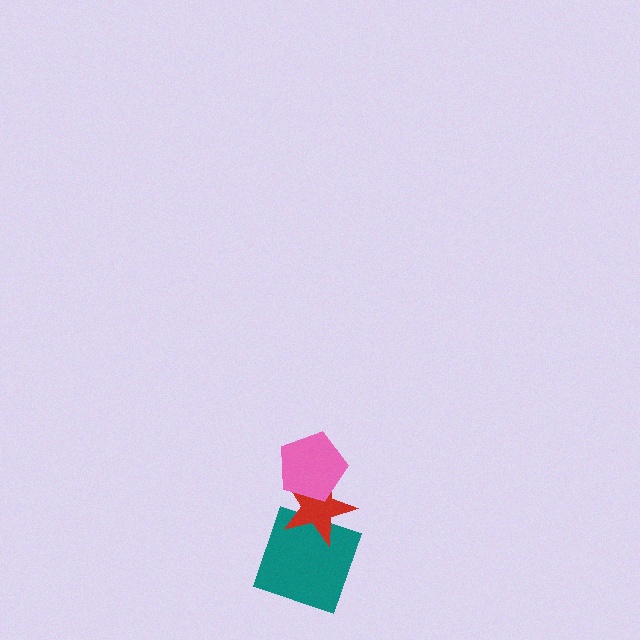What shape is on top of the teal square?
The red star is on top of the teal square.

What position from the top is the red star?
The red star is 2nd from the top.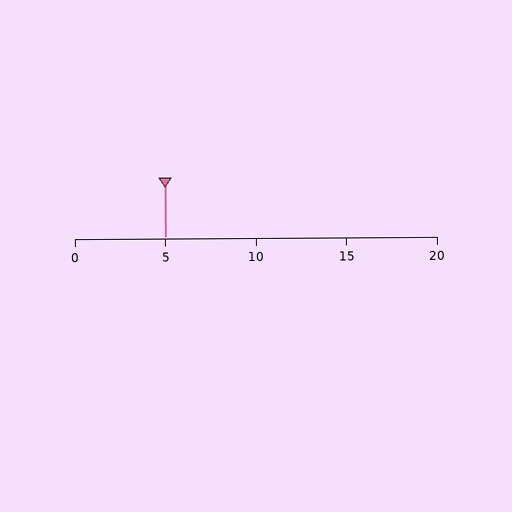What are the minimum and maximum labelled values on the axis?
The axis runs from 0 to 20.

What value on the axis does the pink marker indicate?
The marker indicates approximately 5.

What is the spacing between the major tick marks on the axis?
The major ticks are spaced 5 apart.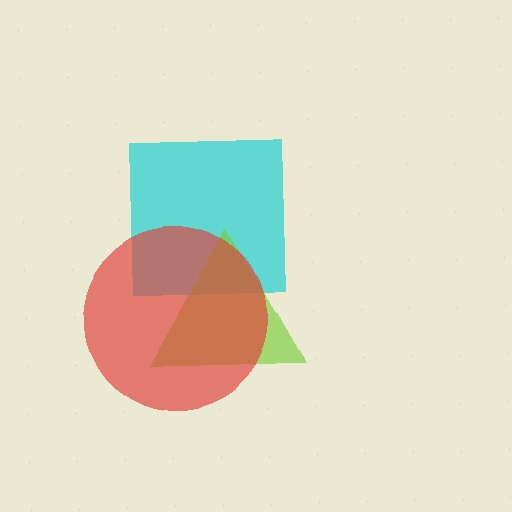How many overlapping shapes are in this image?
There are 3 overlapping shapes in the image.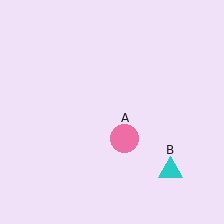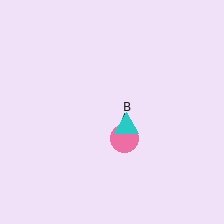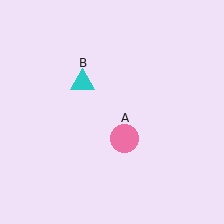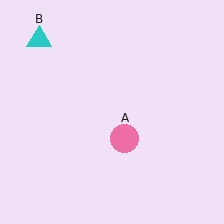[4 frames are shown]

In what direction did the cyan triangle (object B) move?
The cyan triangle (object B) moved up and to the left.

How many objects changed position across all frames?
1 object changed position: cyan triangle (object B).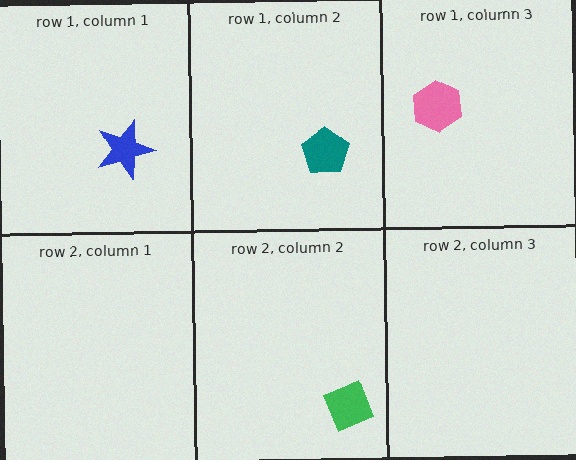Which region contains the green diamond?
The row 2, column 2 region.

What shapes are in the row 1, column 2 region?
The teal pentagon.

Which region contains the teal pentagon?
The row 1, column 2 region.